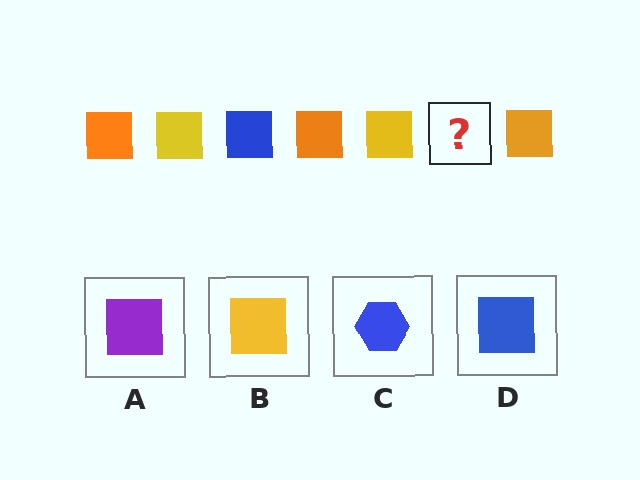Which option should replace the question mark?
Option D.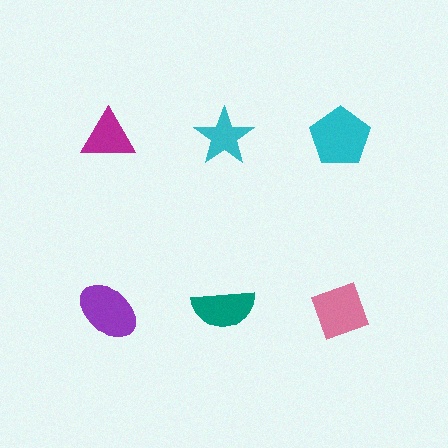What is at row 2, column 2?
A teal semicircle.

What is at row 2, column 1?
A purple ellipse.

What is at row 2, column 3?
A pink diamond.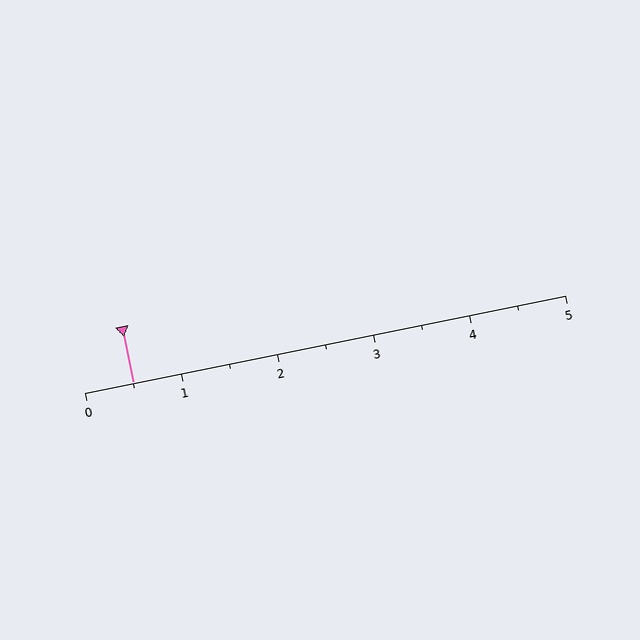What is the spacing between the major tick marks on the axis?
The major ticks are spaced 1 apart.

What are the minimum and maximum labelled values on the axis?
The axis runs from 0 to 5.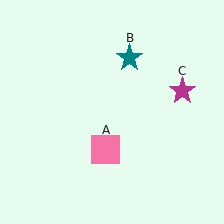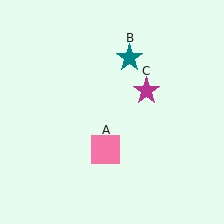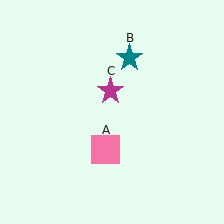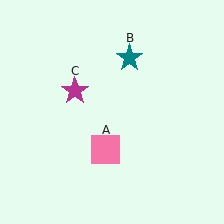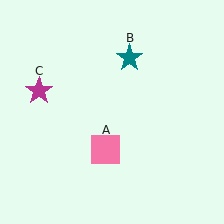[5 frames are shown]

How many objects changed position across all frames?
1 object changed position: magenta star (object C).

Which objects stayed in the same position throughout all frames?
Pink square (object A) and teal star (object B) remained stationary.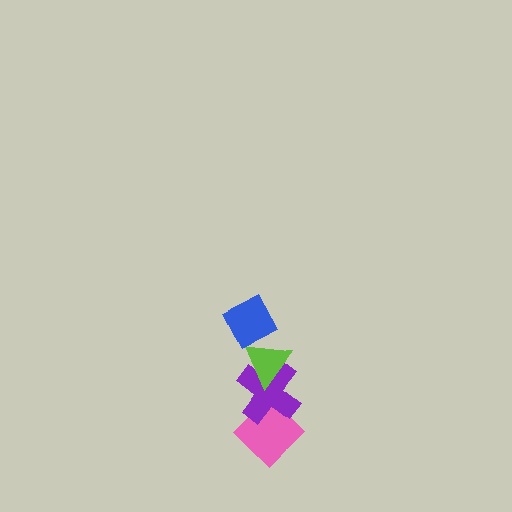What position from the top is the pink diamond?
The pink diamond is 4th from the top.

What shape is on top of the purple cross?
The lime triangle is on top of the purple cross.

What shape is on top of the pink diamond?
The purple cross is on top of the pink diamond.